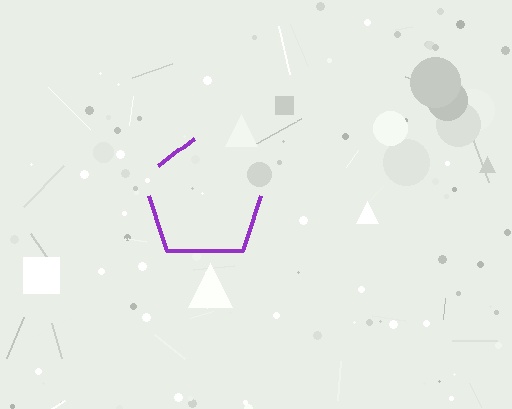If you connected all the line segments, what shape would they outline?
They would outline a pentagon.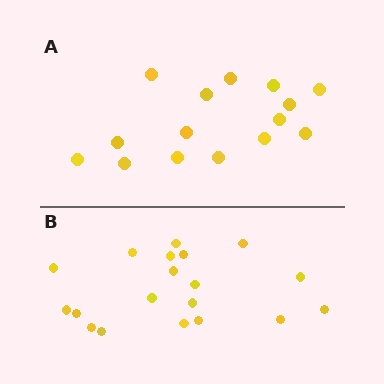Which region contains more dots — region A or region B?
Region B (the bottom region) has more dots.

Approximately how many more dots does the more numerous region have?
Region B has about 4 more dots than region A.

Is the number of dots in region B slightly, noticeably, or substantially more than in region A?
Region B has noticeably more, but not dramatically so. The ratio is roughly 1.3 to 1.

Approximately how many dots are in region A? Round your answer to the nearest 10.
About 20 dots. (The exact count is 15, which rounds to 20.)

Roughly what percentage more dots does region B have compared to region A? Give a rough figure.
About 25% more.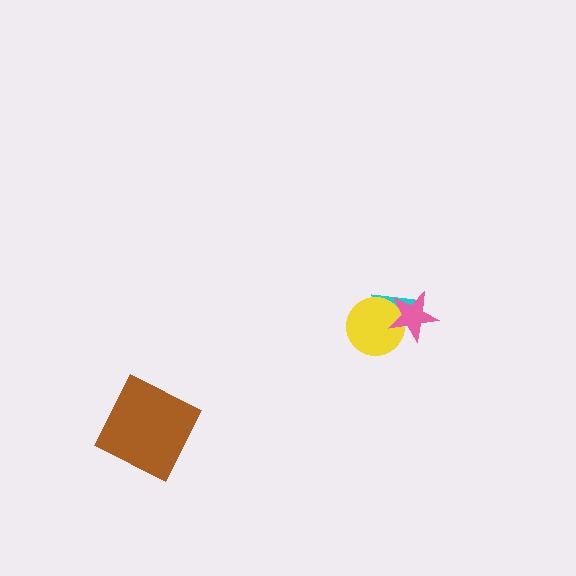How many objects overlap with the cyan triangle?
2 objects overlap with the cyan triangle.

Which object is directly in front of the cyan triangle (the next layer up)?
The yellow circle is directly in front of the cyan triangle.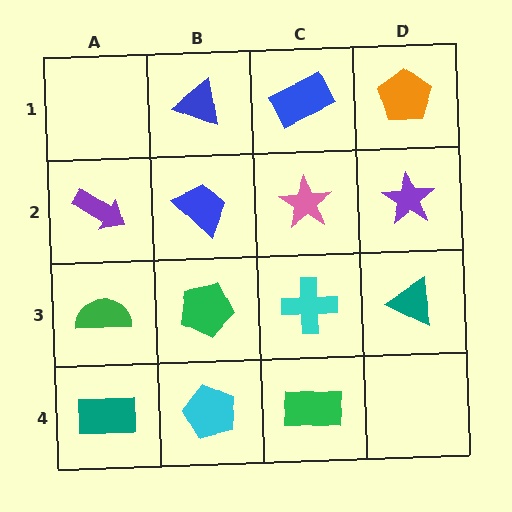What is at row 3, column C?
A cyan cross.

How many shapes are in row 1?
3 shapes.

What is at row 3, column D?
A teal triangle.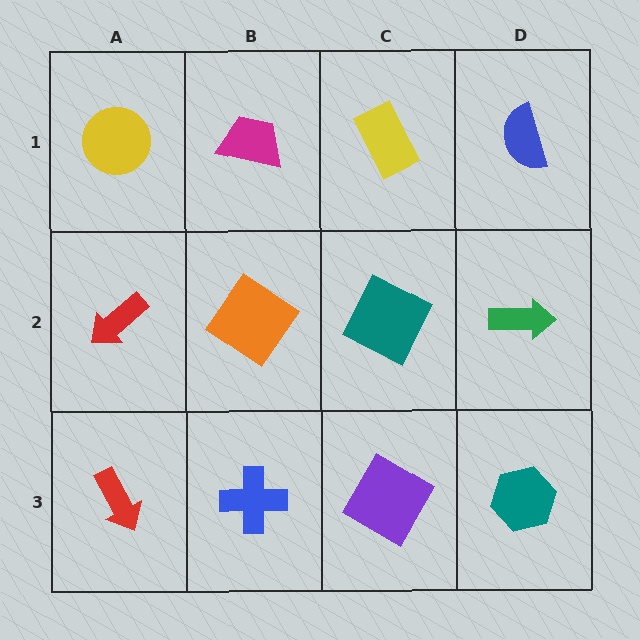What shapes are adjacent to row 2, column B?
A magenta trapezoid (row 1, column B), a blue cross (row 3, column B), a red arrow (row 2, column A), a teal square (row 2, column C).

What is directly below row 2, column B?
A blue cross.